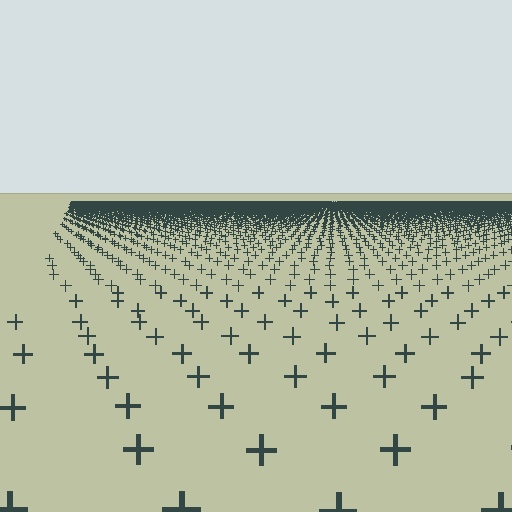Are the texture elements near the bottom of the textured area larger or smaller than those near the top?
Larger. Near the bottom, elements are closer to the viewer and appear at a bigger on-screen size.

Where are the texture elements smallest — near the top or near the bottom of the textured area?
Near the top.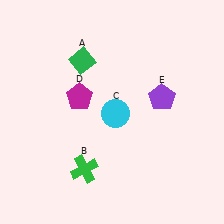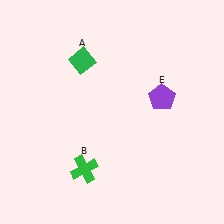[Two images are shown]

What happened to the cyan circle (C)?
The cyan circle (C) was removed in Image 2. It was in the bottom-right area of Image 1.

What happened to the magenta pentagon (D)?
The magenta pentagon (D) was removed in Image 2. It was in the top-left area of Image 1.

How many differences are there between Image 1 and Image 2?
There are 2 differences between the two images.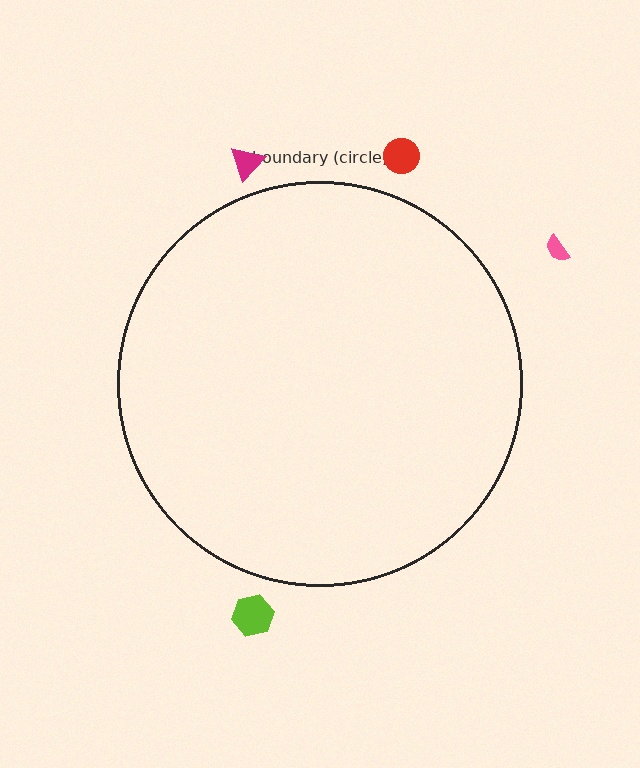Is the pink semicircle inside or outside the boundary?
Outside.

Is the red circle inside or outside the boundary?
Outside.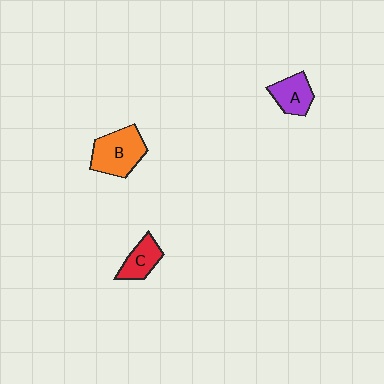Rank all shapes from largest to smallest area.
From largest to smallest: B (orange), A (purple), C (red).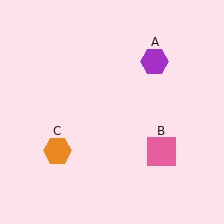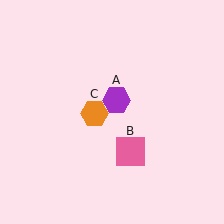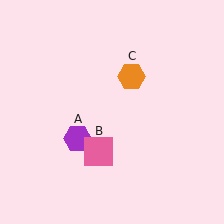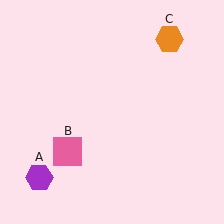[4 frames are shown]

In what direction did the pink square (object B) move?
The pink square (object B) moved left.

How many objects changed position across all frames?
3 objects changed position: purple hexagon (object A), pink square (object B), orange hexagon (object C).